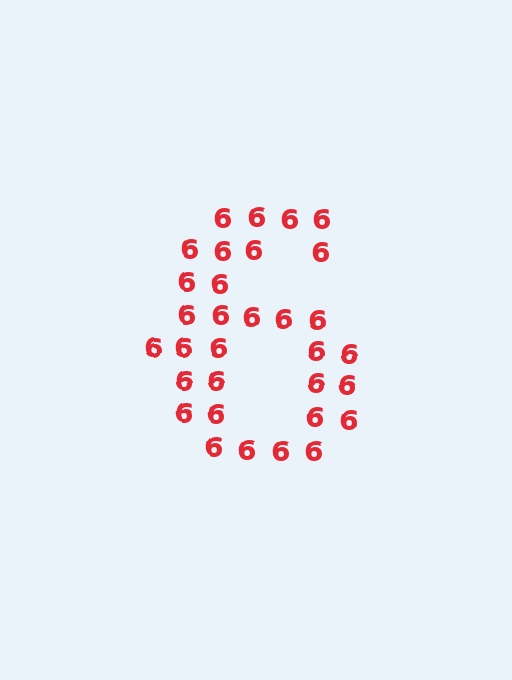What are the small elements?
The small elements are digit 6's.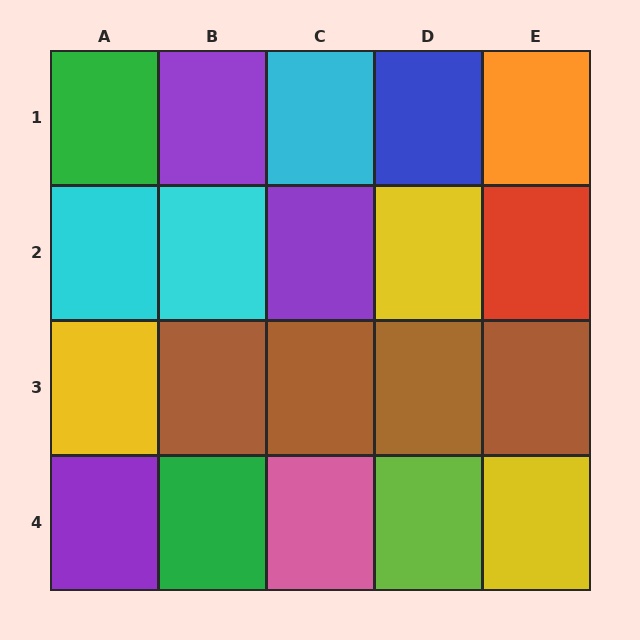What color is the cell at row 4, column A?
Purple.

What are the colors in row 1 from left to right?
Green, purple, cyan, blue, orange.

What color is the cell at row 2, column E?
Red.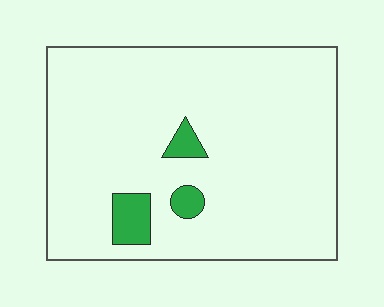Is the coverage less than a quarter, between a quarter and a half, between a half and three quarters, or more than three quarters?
Less than a quarter.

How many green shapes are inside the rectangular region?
3.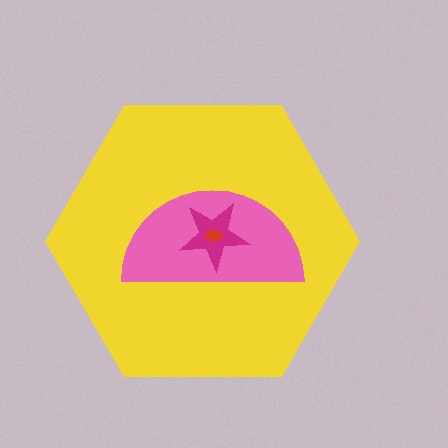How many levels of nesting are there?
4.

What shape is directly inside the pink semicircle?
The magenta star.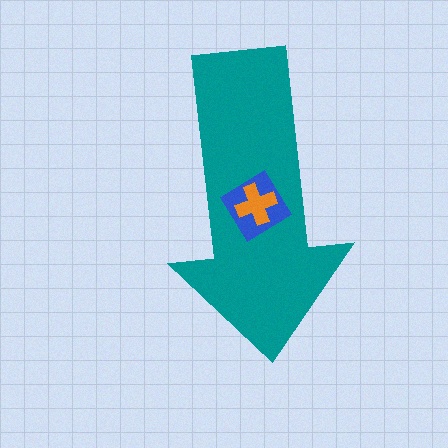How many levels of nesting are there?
3.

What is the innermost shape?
The orange cross.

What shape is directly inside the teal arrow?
The blue diamond.